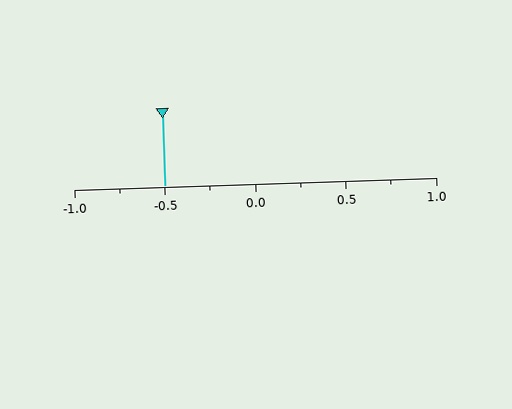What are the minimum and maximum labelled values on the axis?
The axis runs from -1.0 to 1.0.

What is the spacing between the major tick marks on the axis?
The major ticks are spaced 0.5 apart.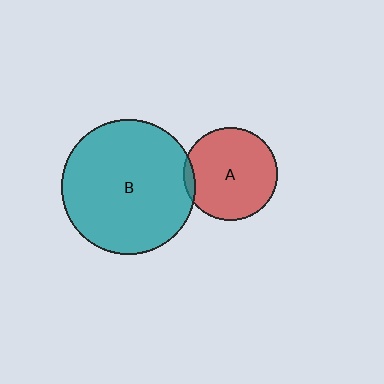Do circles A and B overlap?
Yes.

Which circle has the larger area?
Circle B (teal).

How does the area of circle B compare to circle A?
Approximately 2.0 times.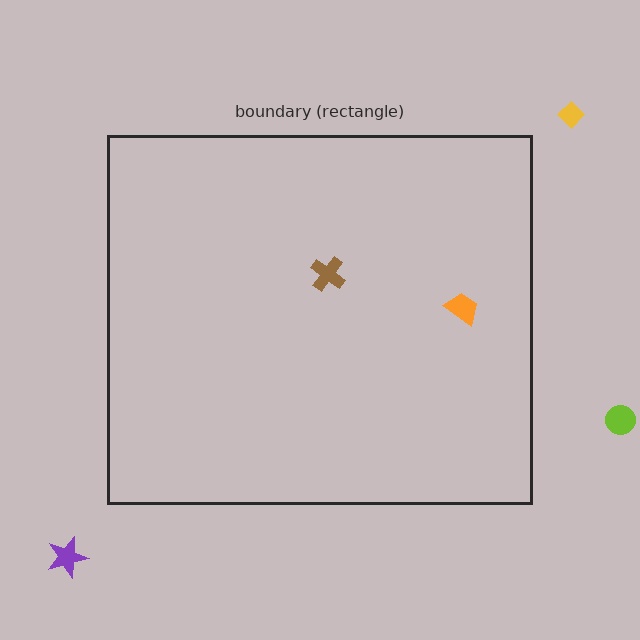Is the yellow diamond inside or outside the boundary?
Outside.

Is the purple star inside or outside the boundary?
Outside.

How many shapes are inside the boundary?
2 inside, 3 outside.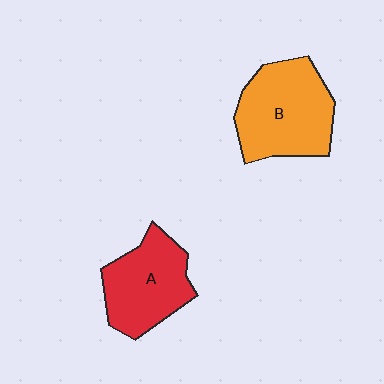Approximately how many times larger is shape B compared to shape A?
Approximately 1.2 times.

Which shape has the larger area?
Shape B (orange).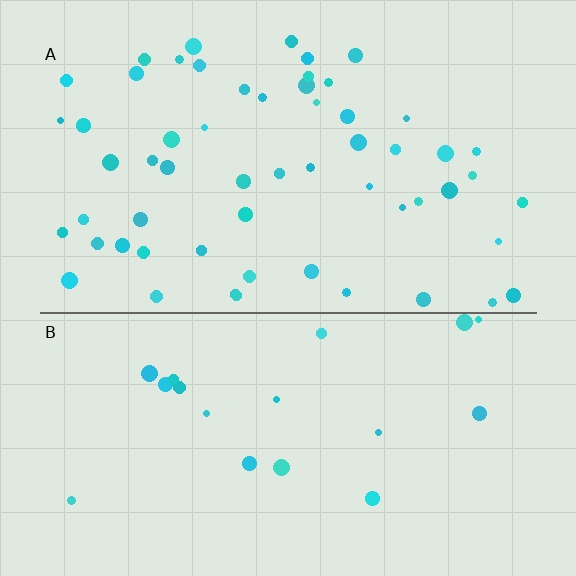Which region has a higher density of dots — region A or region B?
A (the top).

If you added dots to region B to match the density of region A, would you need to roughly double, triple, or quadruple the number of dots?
Approximately triple.